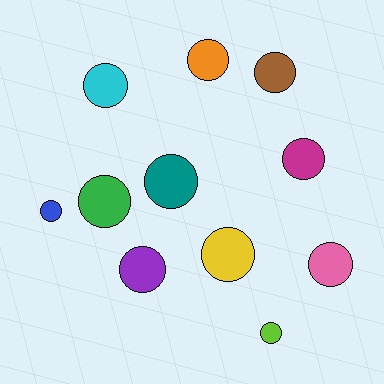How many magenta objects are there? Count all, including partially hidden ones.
There is 1 magenta object.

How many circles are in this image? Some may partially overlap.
There are 11 circles.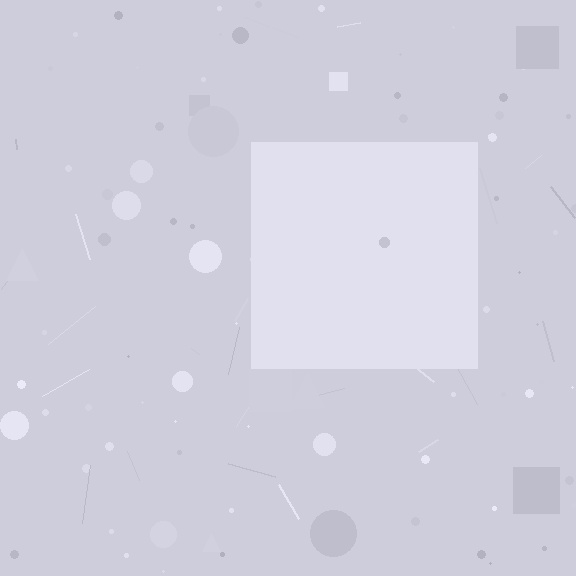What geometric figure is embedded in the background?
A square is embedded in the background.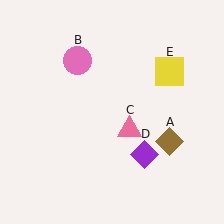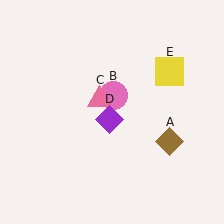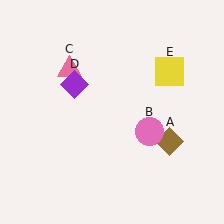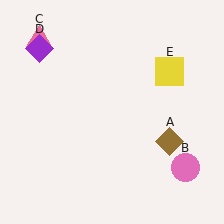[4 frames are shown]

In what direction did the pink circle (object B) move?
The pink circle (object B) moved down and to the right.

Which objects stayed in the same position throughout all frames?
Brown diamond (object A) and yellow square (object E) remained stationary.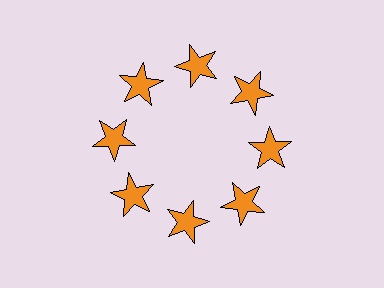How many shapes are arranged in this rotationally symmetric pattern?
There are 8 shapes, arranged in 8 groups of 1.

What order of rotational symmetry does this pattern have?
This pattern has 8-fold rotational symmetry.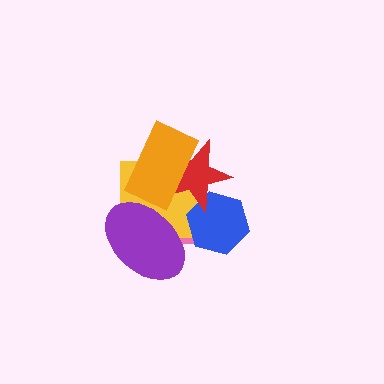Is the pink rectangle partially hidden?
Yes, it is partially covered by another shape.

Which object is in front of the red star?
The orange rectangle is in front of the red star.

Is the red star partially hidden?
Yes, it is partially covered by another shape.